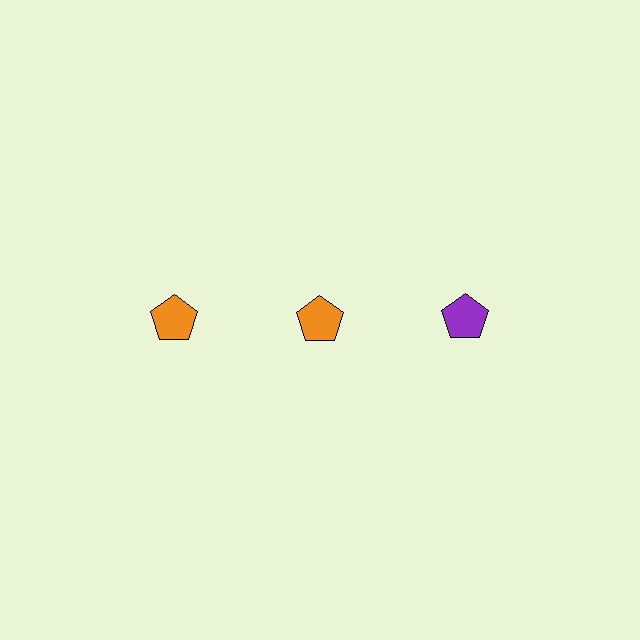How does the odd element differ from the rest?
It has a different color: purple instead of orange.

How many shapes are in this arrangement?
There are 3 shapes arranged in a grid pattern.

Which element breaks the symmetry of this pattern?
The purple pentagon in the top row, center column breaks the symmetry. All other shapes are orange pentagons.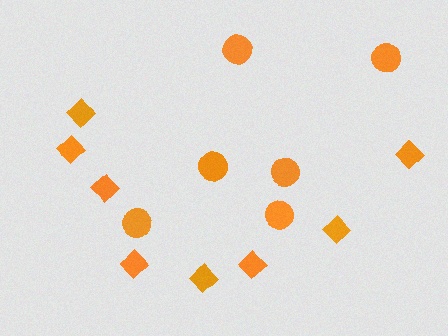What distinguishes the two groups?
There are 2 groups: one group of diamonds (8) and one group of circles (6).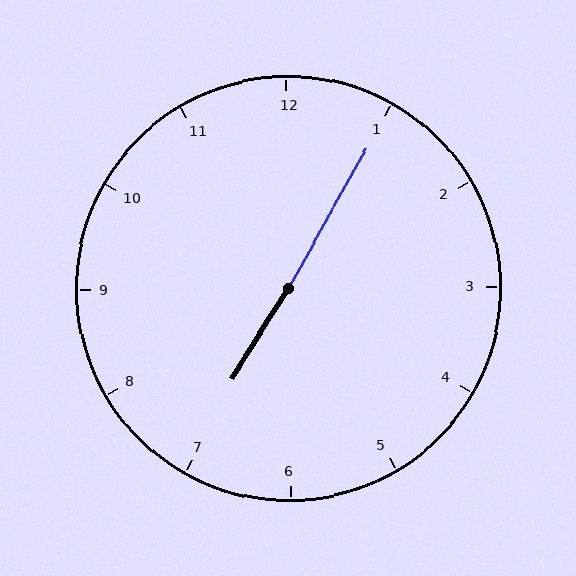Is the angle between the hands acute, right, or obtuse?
It is obtuse.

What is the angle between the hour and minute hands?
Approximately 178 degrees.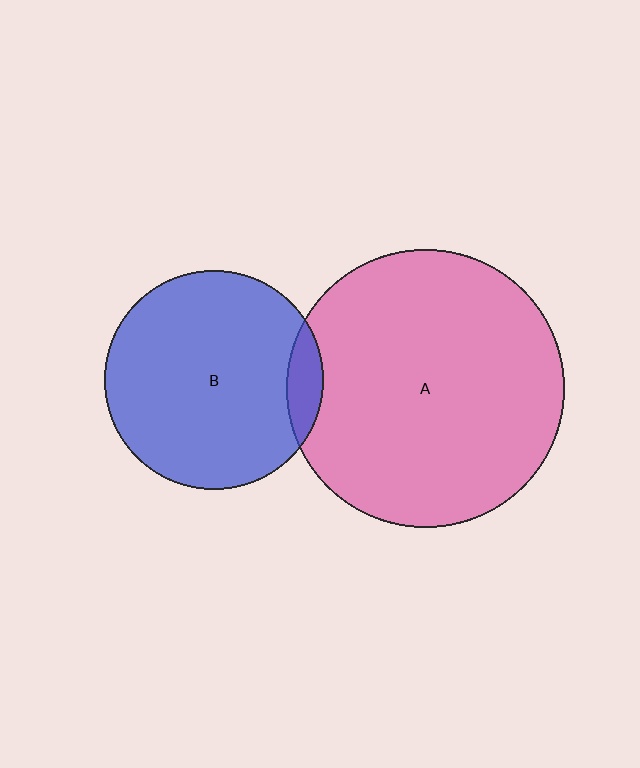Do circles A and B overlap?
Yes.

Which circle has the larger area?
Circle A (pink).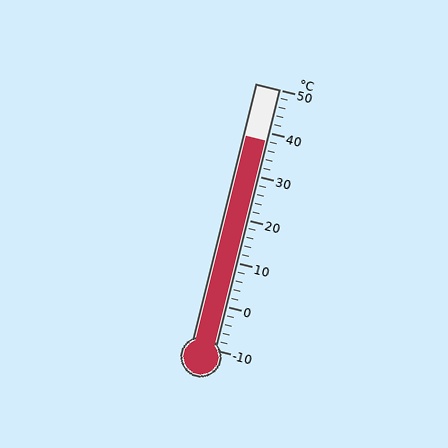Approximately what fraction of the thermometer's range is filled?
The thermometer is filled to approximately 80% of its range.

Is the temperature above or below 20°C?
The temperature is above 20°C.